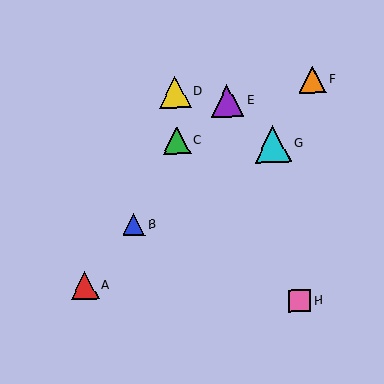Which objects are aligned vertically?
Objects C, D are aligned vertically.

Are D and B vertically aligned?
No, D is at x≈175 and B is at x≈134.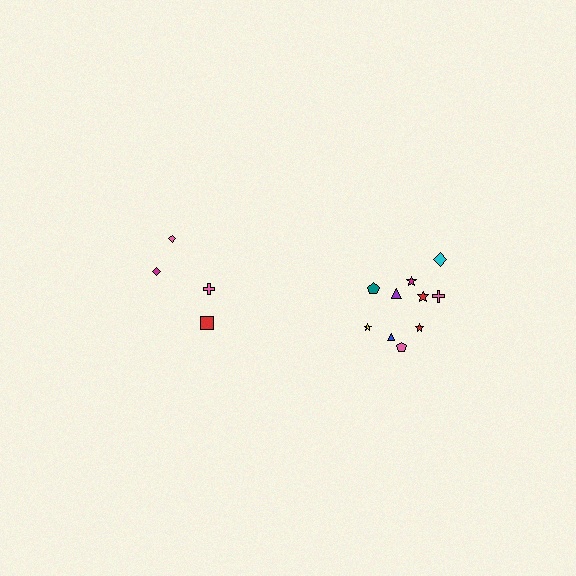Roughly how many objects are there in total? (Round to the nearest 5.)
Roughly 15 objects in total.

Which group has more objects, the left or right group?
The right group.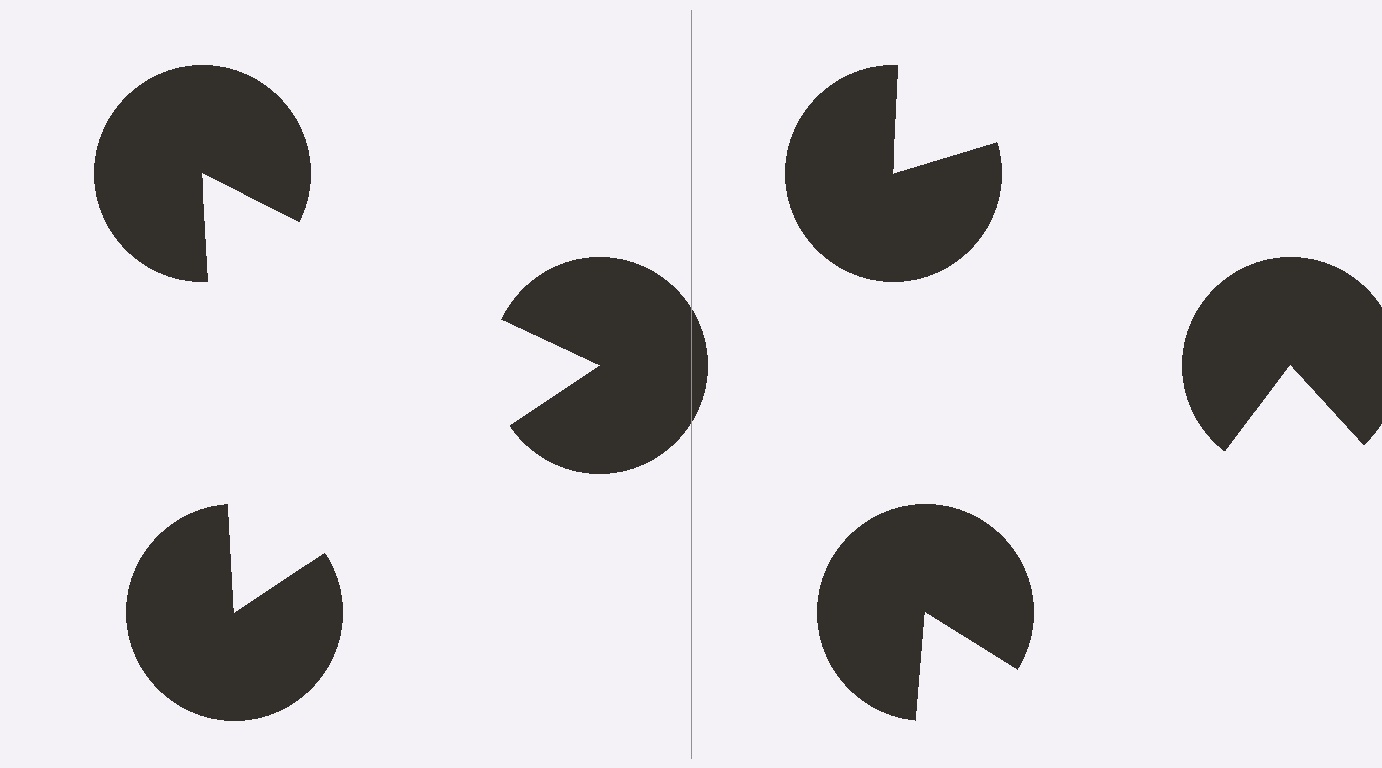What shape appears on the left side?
An illusory triangle.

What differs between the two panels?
The pac-man discs are positioned identically on both sides; only the wedge orientations differ. On the left they align to a triangle; on the right they are misaligned.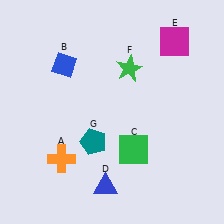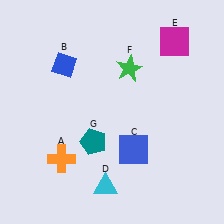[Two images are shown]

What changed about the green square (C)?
In Image 1, C is green. In Image 2, it changed to blue.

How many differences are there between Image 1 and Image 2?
There are 2 differences between the two images.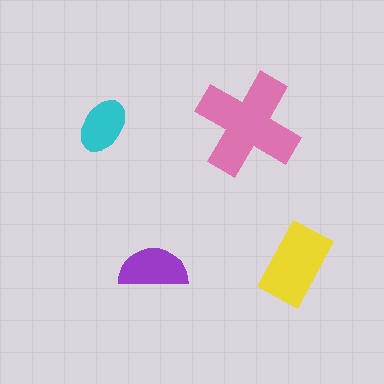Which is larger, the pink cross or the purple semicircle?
The pink cross.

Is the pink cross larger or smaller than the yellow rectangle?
Larger.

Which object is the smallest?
The cyan ellipse.